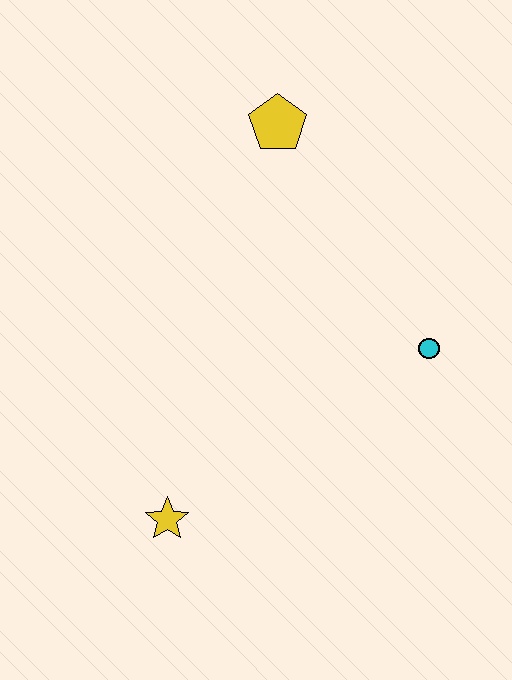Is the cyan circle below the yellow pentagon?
Yes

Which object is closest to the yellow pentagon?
The cyan circle is closest to the yellow pentagon.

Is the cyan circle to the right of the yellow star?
Yes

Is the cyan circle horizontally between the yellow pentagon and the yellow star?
No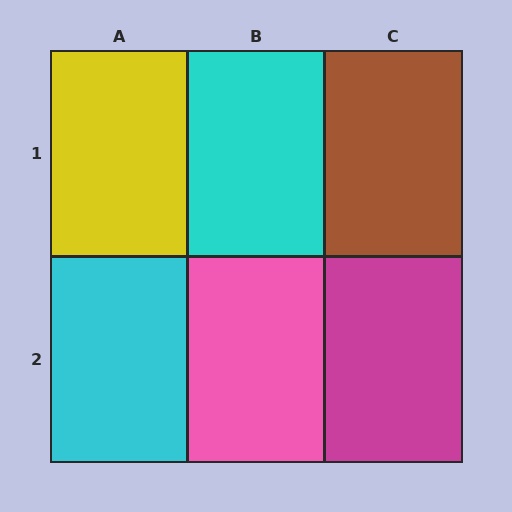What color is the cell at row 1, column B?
Cyan.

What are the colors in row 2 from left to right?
Cyan, pink, magenta.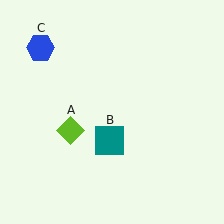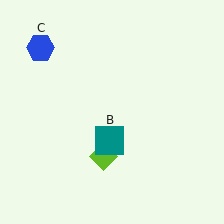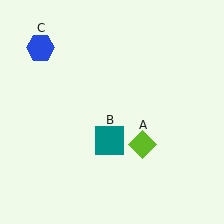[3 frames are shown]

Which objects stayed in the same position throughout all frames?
Teal square (object B) and blue hexagon (object C) remained stationary.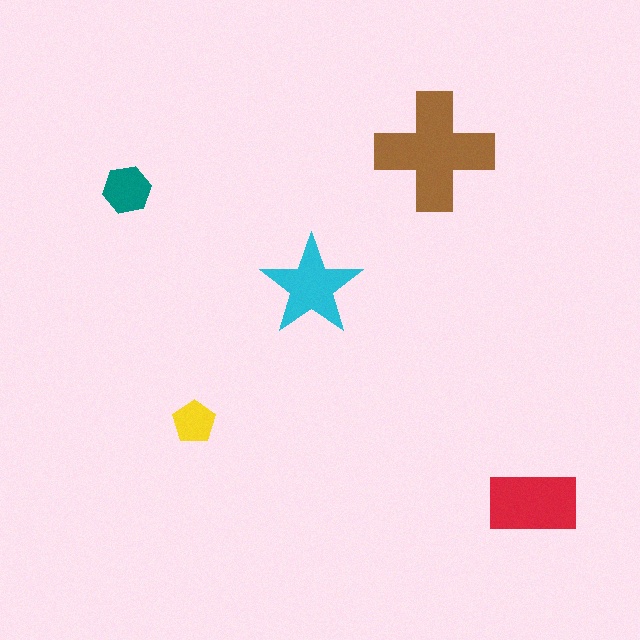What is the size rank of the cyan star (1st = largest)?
3rd.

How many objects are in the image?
There are 5 objects in the image.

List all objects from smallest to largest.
The yellow pentagon, the teal hexagon, the cyan star, the red rectangle, the brown cross.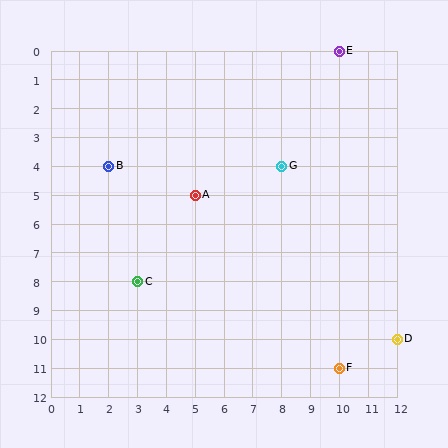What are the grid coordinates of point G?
Point G is at grid coordinates (8, 4).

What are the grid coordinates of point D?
Point D is at grid coordinates (12, 10).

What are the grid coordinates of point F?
Point F is at grid coordinates (10, 11).